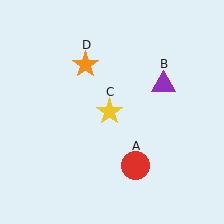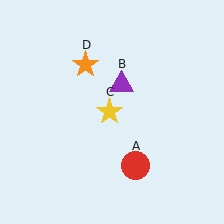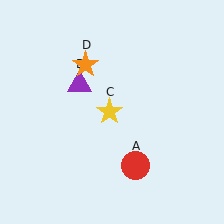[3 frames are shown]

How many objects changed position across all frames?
1 object changed position: purple triangle (object B).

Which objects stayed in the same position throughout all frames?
Red circle (object A) and yellow star (object C) and orange star (object D) remained stationary.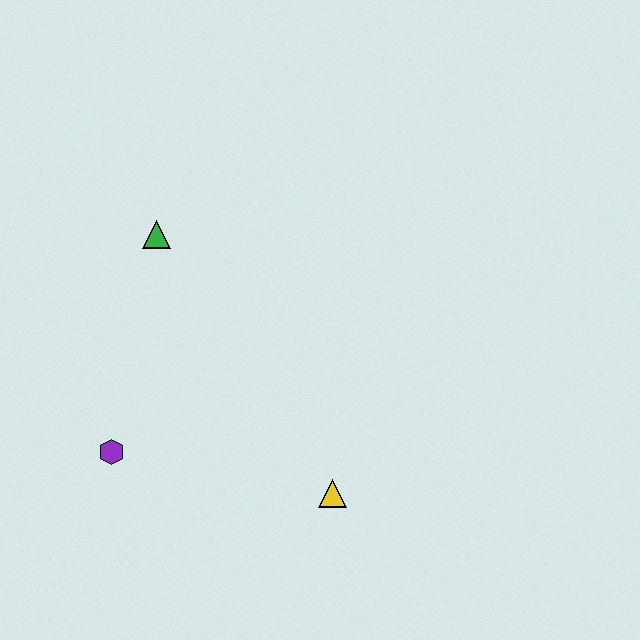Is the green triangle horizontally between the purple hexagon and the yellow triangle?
Yes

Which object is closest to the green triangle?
The purple hexagon is closest to the green triangle.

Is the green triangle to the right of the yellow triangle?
No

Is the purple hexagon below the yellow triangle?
No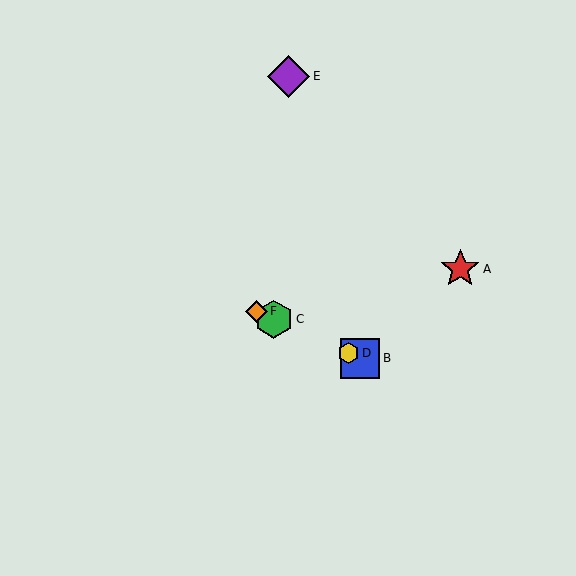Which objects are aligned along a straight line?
Objects B, C, D, F are aligned along a straight line.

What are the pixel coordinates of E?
Object E is at (288, 76).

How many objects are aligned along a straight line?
4 objects (B, C, D, F) are aligned along a straight line.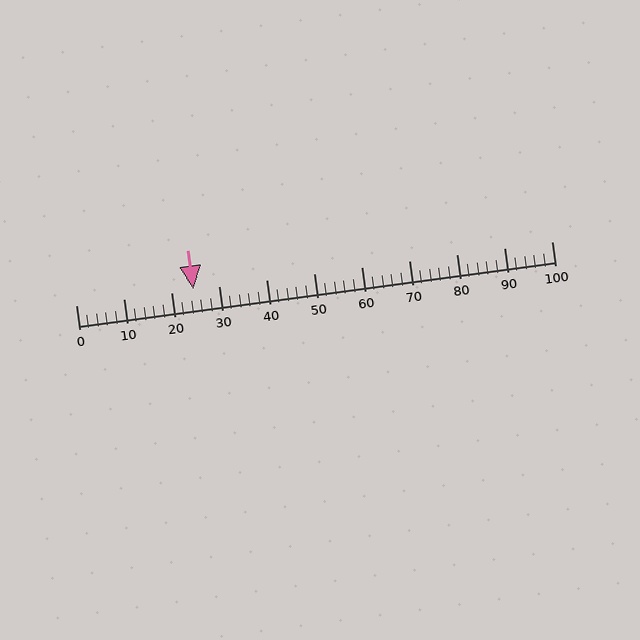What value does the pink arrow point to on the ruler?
The pink arrow points to approximately 25.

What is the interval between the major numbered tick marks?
The major tick marks are spaced 10 units apart.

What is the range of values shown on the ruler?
The ruler shows values from 0 to 100.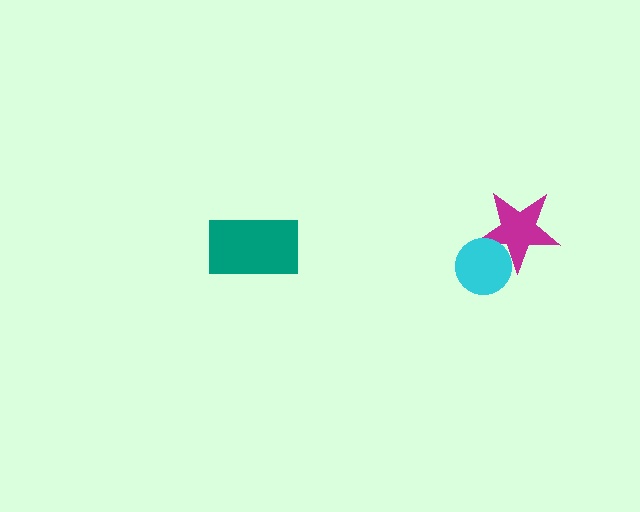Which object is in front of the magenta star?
The cyan circle is in front of the magenta star.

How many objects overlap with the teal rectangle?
0 objects overlap with the teal rectangle.